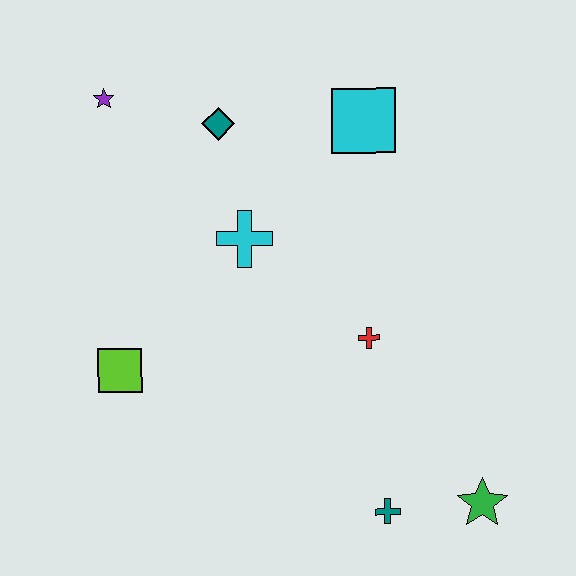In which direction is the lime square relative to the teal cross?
The lime square is to the left of the teal cross.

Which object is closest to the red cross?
The cyan cross is closest to the red cross.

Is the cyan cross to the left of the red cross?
Yes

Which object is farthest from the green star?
The purple star is farthest from the green star.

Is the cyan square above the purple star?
No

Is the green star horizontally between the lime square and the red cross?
No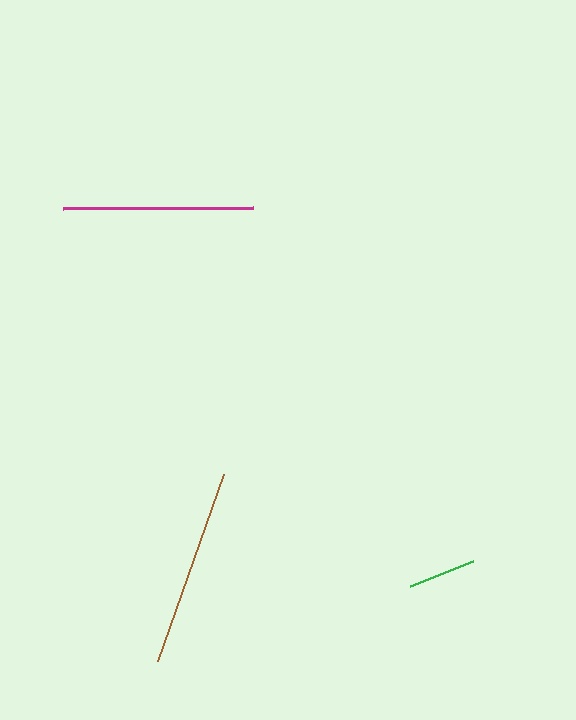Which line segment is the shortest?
The green line is the shortest at approximately 68 pixels.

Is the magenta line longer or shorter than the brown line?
The brown line is longer than the magenta line.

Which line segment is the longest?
The brown line is the longest at approximately 199 pixels.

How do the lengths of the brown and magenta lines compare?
The brown and magenta lines are approximately the same length.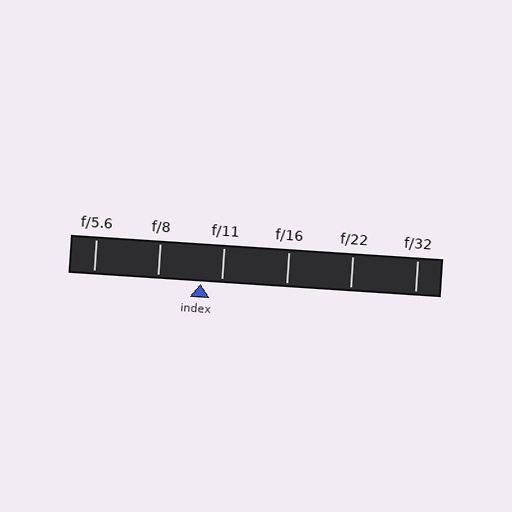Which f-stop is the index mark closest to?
The index mark is closest to f/11.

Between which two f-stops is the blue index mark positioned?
The index mark is between f/8 and f/11.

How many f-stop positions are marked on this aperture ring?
There are 6 f-stop positions marked.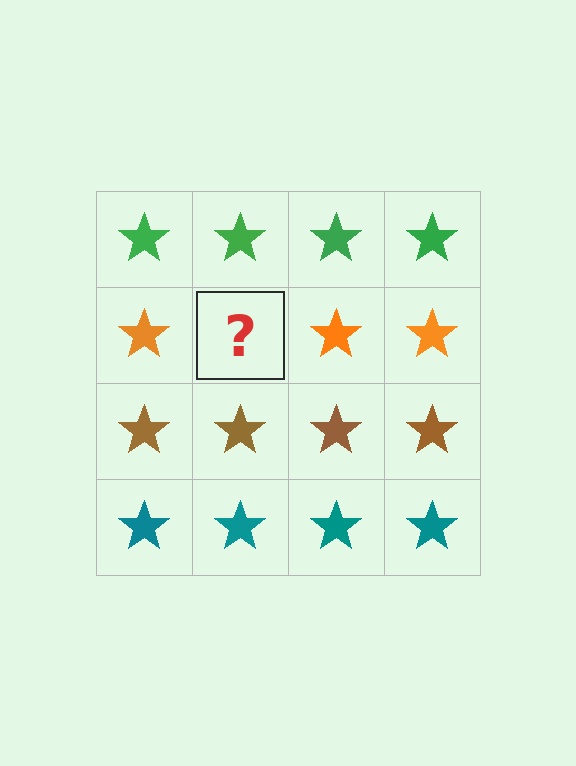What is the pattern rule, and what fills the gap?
The rule is that each row has a consistent color. The gap should be filled with an orange star.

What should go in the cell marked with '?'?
The missing cell should contain an orange star.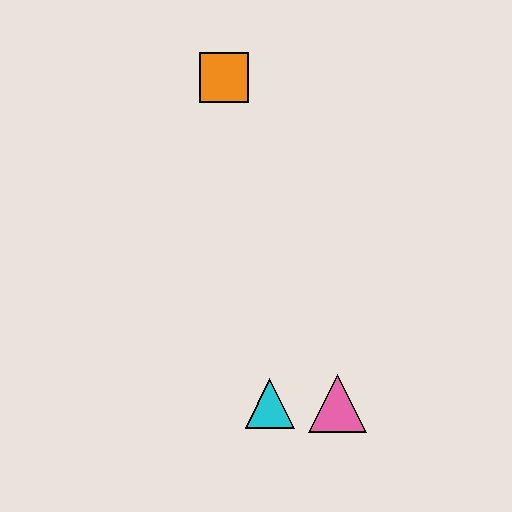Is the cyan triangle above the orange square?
No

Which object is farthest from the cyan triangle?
The orange square is farthest from the cyan triangle.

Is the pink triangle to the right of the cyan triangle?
Yes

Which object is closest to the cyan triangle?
The pink triangle is closest to the cyan triangle.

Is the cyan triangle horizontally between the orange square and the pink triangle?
Yes